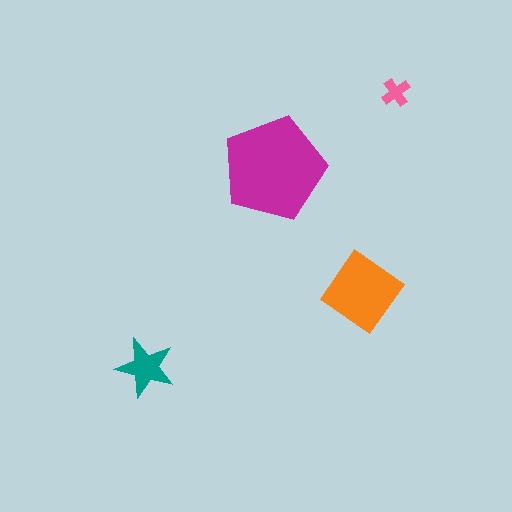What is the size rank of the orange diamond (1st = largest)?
2nd.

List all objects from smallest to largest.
The pink cross, the teal star, the orange diamond, the magenta pentagon.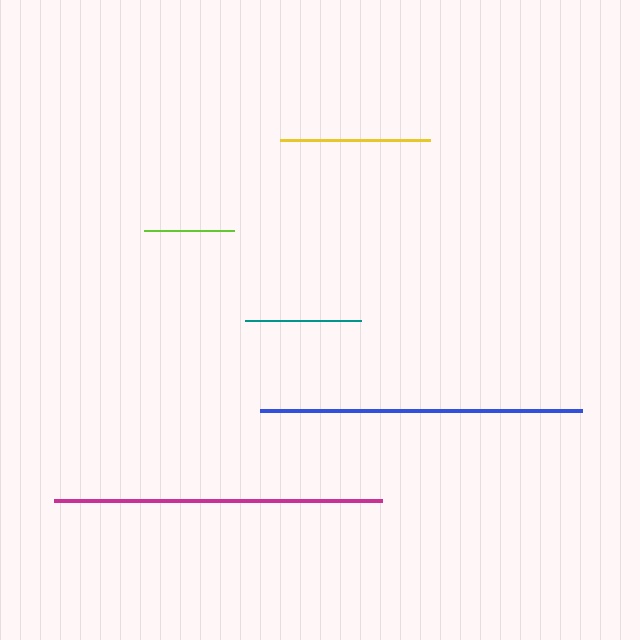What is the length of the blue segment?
The blue segment is approximately 322 pixels long.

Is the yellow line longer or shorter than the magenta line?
The magenta line is longer than the yellow line.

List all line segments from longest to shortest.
From longest to shortest: magenta, blue, yellow, teal, lime.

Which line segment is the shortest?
The lime line is the shortest at approximately 90 pixels.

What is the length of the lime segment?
The lime segment is approximately 90 pixels long.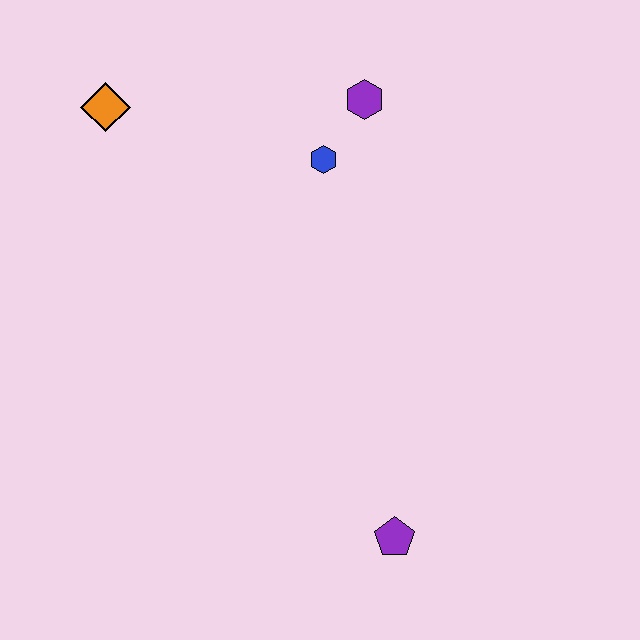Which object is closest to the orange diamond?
The blue hexagon is closest to the orange diamond.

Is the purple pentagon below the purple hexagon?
Yes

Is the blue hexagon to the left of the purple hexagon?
Yes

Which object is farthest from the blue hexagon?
The purple pentagon is farthest from the blue hexagon.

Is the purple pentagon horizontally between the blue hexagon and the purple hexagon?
No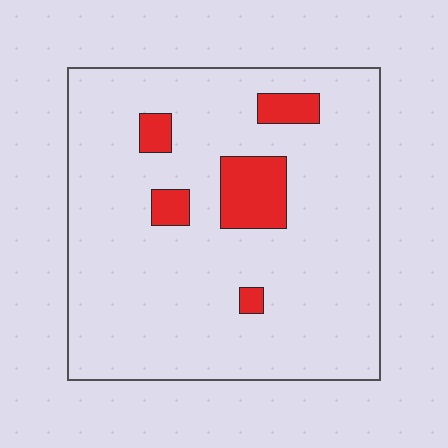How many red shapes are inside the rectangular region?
5.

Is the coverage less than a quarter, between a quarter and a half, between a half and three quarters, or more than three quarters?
Less than a quarter.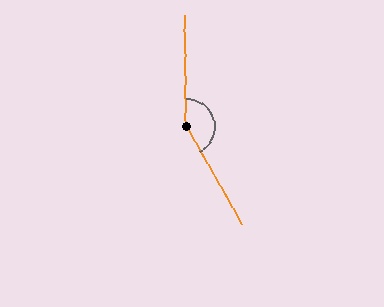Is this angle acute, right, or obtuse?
It is obtuse.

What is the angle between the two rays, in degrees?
Approximately 151 degrees.